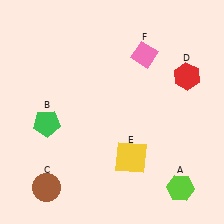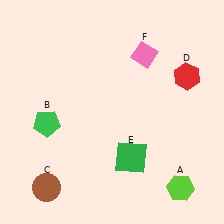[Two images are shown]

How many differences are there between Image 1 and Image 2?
There is 1 difference between the two images.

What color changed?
The square (E) changed from yellow in Image 1 to green in Image 2.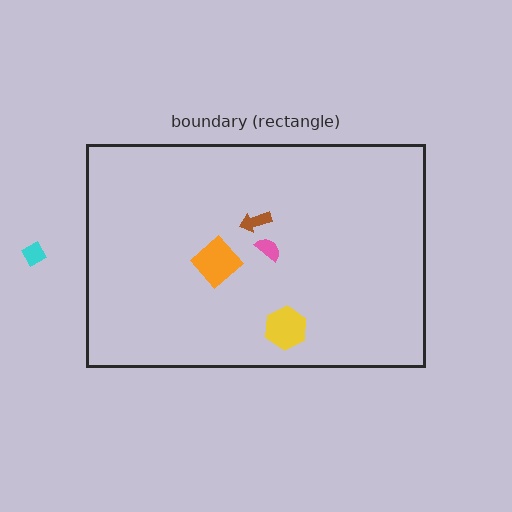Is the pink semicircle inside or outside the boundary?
Inside.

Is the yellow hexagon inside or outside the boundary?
Inside.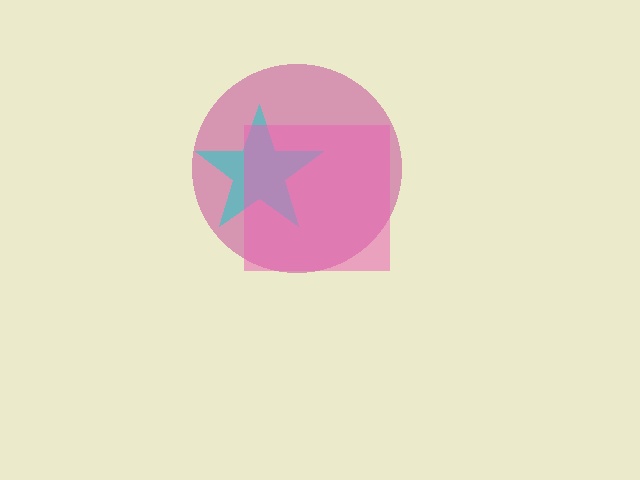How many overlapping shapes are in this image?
There are 3 overlapping shapes in the image.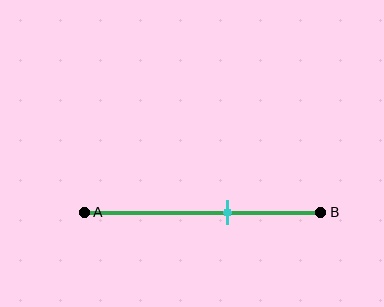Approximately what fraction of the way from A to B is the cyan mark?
The cyan mark is approximately 60% of the way from A to B.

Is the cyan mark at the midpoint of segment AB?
No, the mark is at about 60% from A, not at the 50% midpoint.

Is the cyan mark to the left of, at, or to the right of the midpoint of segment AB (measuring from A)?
The cyan mark is to the right of the midpoint of segment AB.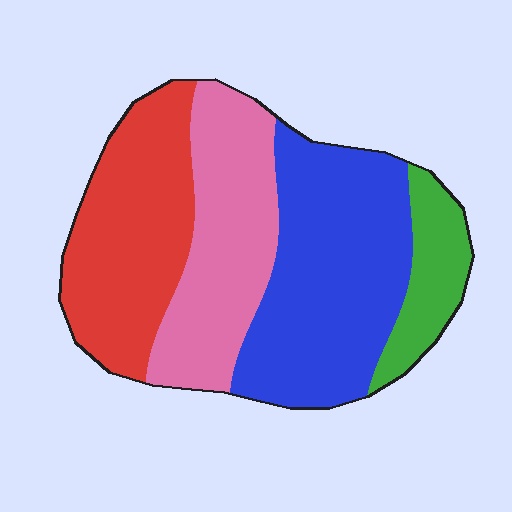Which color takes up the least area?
Green, at roughly 10%.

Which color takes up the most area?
Blue, at roughly 35%.